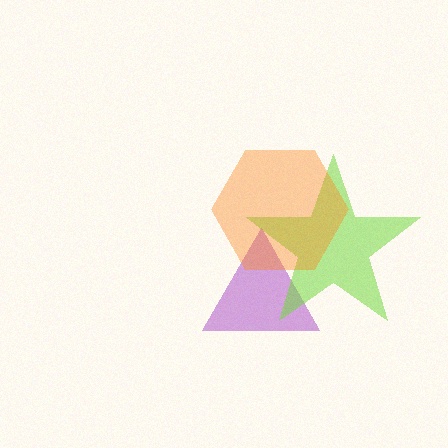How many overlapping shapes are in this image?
There are 3 overlapping shapes in the image.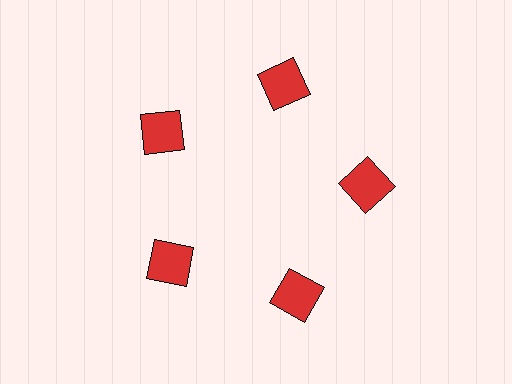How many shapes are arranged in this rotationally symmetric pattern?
There are 5 shapes, arranged in 5 groups of 1.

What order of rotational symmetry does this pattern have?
This pattern has 5-fold rotational symmetry.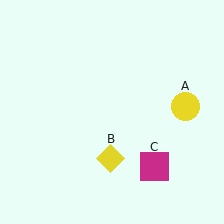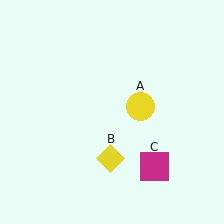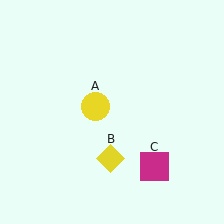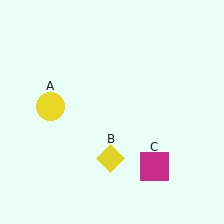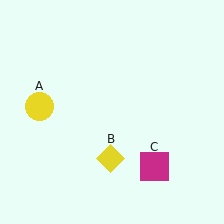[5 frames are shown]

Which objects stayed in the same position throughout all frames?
Yellow diamond (object B) and magenta square (object C) remained stationary.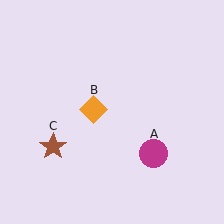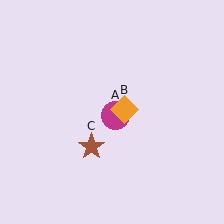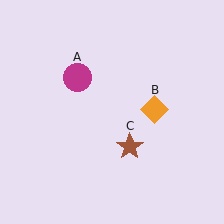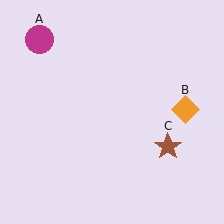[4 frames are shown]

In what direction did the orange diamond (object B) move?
The orange diamond (object B) moved right.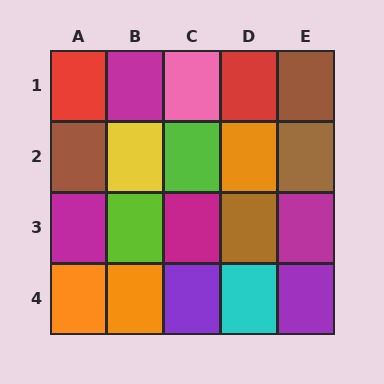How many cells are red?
2 cells are red.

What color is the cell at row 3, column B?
Lime.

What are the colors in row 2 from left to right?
Brown, yellow, lime, orange, brown.